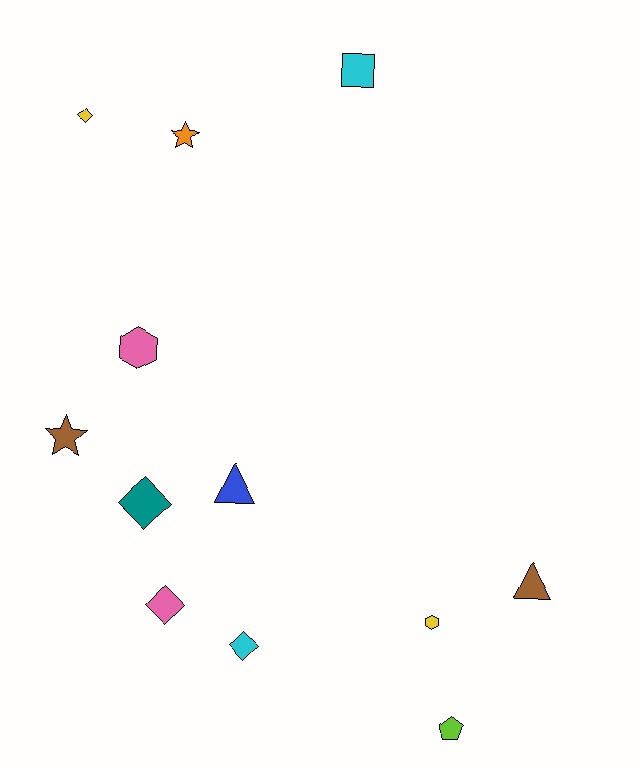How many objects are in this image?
There are 12 objects.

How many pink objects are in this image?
There are 2 pink objects.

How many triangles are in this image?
There are 2 triangles.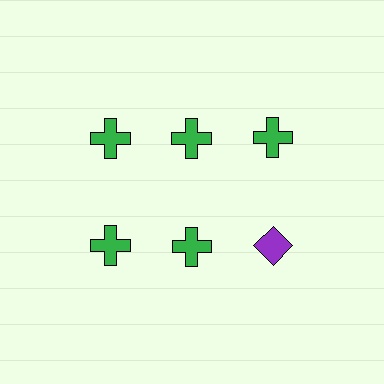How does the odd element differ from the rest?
It differs in both color (purple instead of green) and shape (diamond instead of cross).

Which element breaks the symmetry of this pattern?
The purple diamond in the second row, center column breaks the symmetry. All other shapes are green crosses.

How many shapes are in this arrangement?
There are 6 shapes arranged in a grid pattern.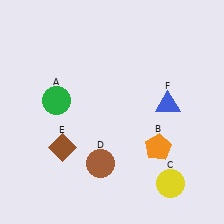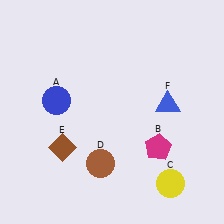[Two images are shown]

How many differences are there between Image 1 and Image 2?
There are 2 differences between the two images.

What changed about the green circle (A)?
In Image 1, A is green. In Image 2, it changed to blue.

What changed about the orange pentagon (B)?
In Image 1, B is orange. In Image 2, it changed to magenta.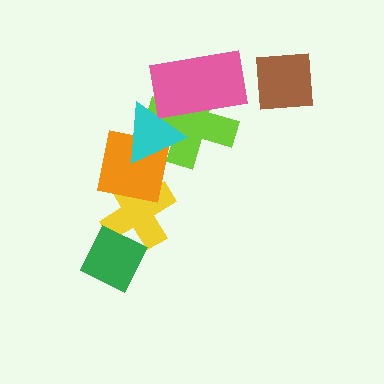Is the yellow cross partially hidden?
Yes, it is partially covered by another shape.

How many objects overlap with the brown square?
0 objects overlap with the brown square.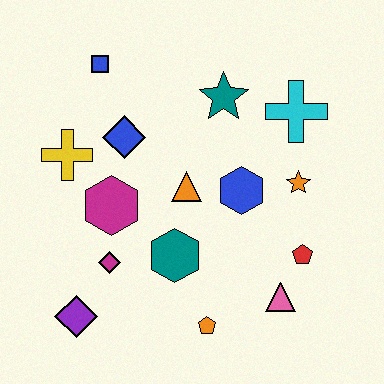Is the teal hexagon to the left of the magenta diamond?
No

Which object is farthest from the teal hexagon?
The blue square is farthest from the teal hexagon.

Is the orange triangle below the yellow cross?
Yes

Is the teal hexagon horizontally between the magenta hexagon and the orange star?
Yes